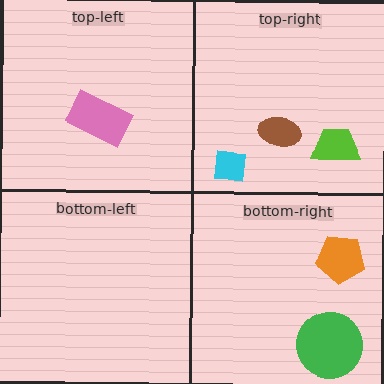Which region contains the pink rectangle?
The top-left region.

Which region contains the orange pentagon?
The bottom-right region.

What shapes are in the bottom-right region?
The green circle, the orange pentagon.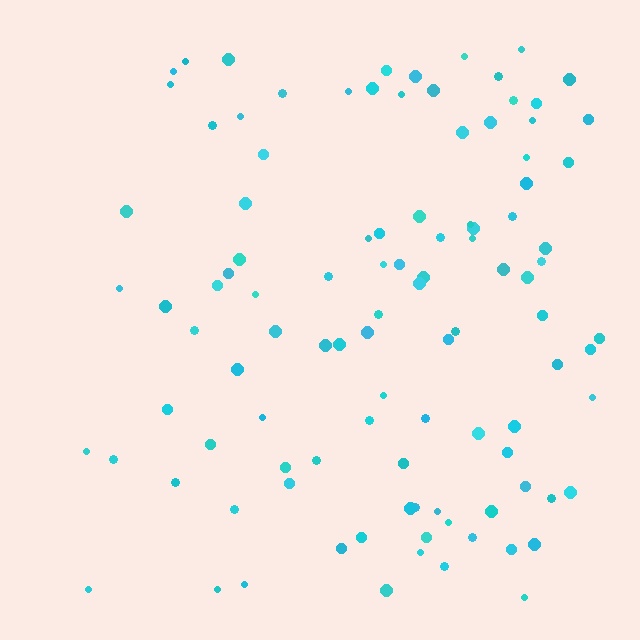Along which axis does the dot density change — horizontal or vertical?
Horizontal.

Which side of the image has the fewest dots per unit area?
The left.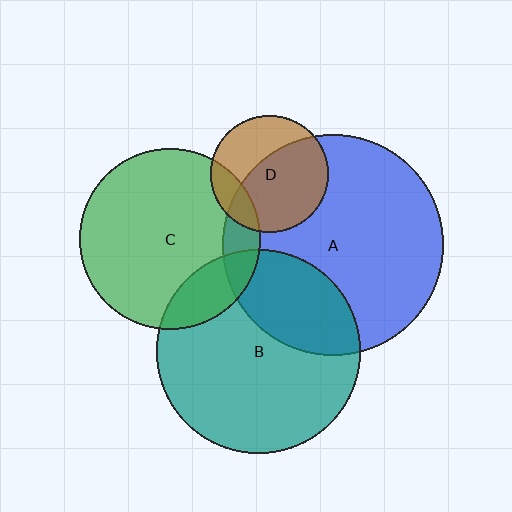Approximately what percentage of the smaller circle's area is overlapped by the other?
Approximately 60%.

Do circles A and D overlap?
Yes.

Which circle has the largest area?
Circle A (blue).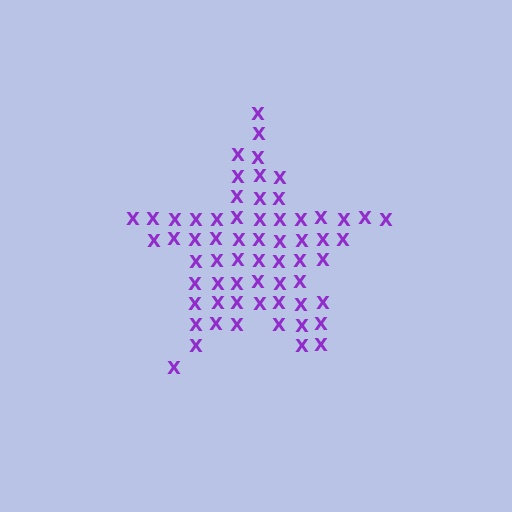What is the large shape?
The large shape is a star.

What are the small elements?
The small elements are letter X's.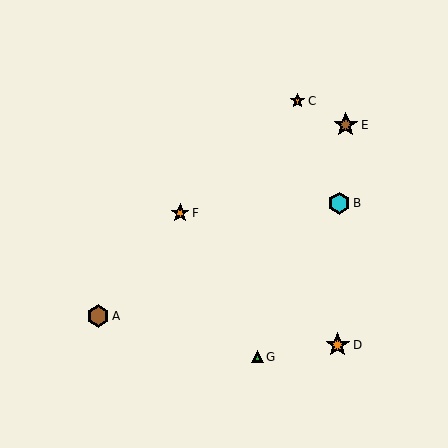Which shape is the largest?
The orange star (labeled D) is the largest.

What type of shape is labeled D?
Shape D is an orange star.